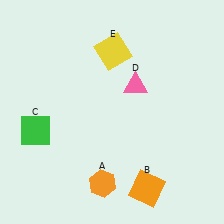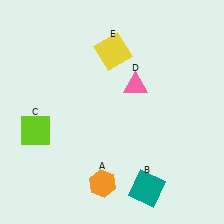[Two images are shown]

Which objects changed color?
B changed from orange to teal. C changed from green to lime.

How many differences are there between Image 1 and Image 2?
There are 2 differences between the two images.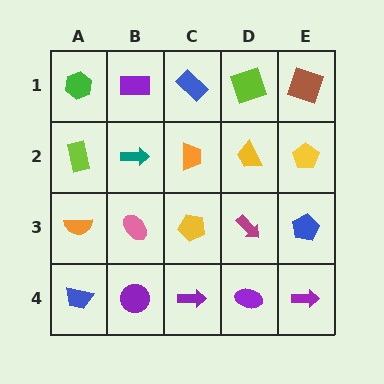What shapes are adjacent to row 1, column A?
A lime rectangle (row 2, column A), a purple rectangle (row 1, column B).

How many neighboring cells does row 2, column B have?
4.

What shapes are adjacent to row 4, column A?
An orange semicircle (row 3, column A), a purple circle (row 4, column B).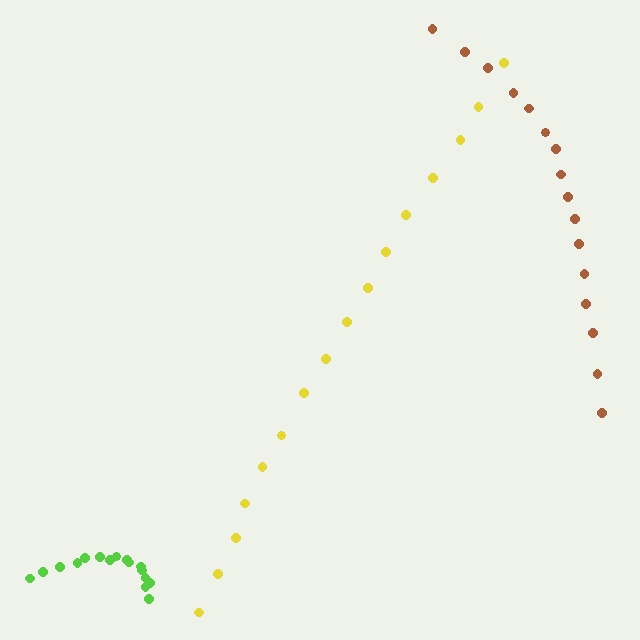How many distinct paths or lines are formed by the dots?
There are 3 distinct paths.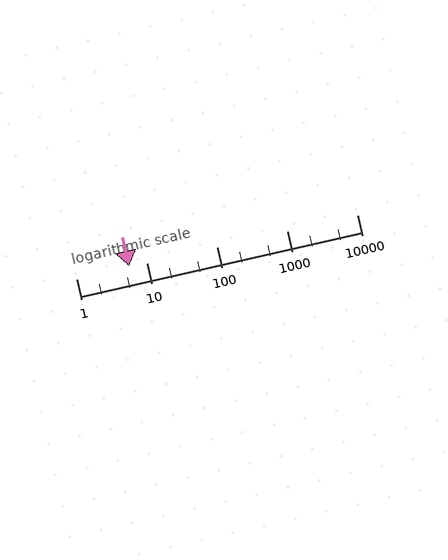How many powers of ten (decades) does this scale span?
The scale spans 4 decades, from 1 to 10000.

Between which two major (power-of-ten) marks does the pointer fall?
The pointer is between 1 and 10.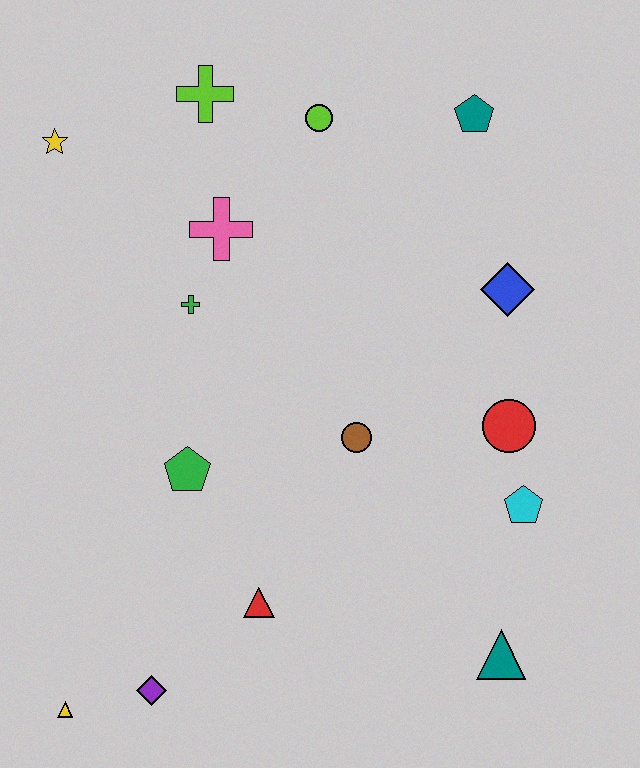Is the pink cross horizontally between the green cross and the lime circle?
Yes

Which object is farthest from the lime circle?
The yellow triangle is farthest from the lime circle.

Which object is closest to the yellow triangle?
The purple diamond is closest to the yellow triangle.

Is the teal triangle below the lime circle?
Yes